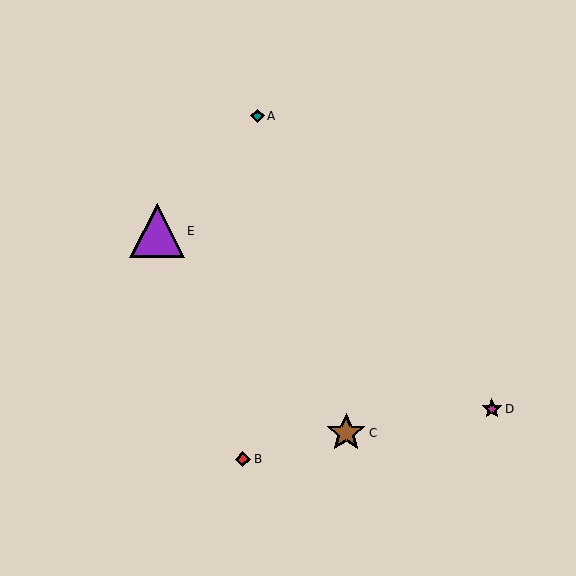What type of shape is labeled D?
Shape D is a magenta star.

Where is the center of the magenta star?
The center of the magenta star is at (492, 409).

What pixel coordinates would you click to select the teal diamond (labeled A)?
Click at (257, 116) to select the teal diamond A.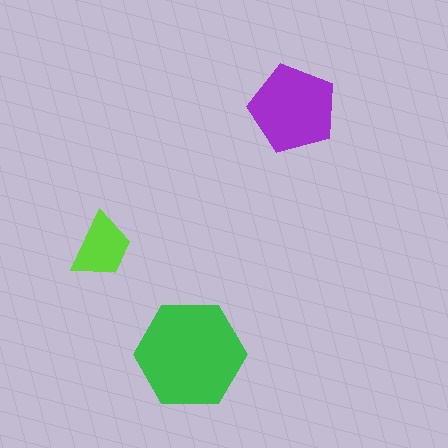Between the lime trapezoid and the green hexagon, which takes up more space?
The green hexagon.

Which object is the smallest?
The lime trapezoid.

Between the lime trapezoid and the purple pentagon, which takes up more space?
The purple pentagon.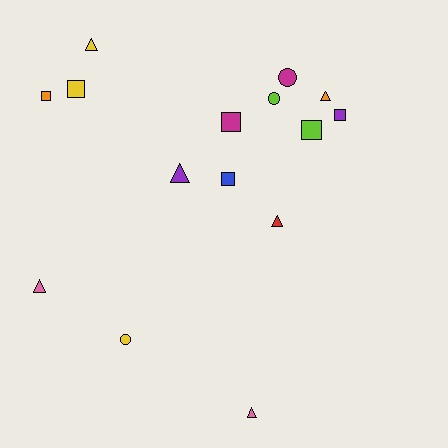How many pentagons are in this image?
There are no pentagons.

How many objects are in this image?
There are 15 objects.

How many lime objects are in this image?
There are 2 lime objects.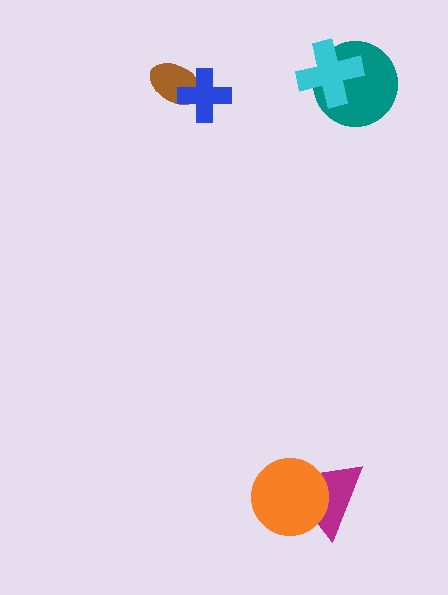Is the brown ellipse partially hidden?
Yes, it is partially covered by another shape.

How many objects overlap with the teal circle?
1 object overlaps with the teal circle.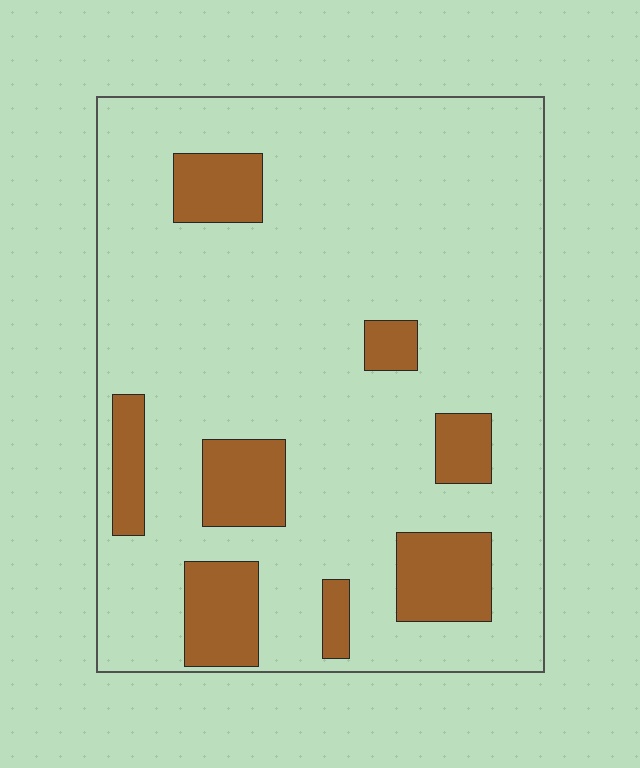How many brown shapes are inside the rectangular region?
8.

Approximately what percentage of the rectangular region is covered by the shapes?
Approximately 15%.